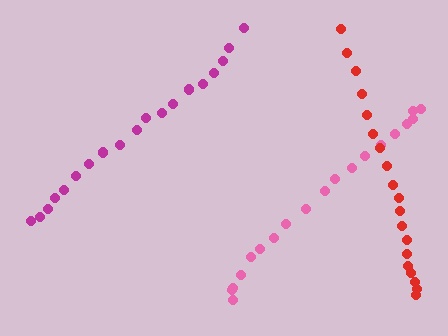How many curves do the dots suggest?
There are 3 distinct paths.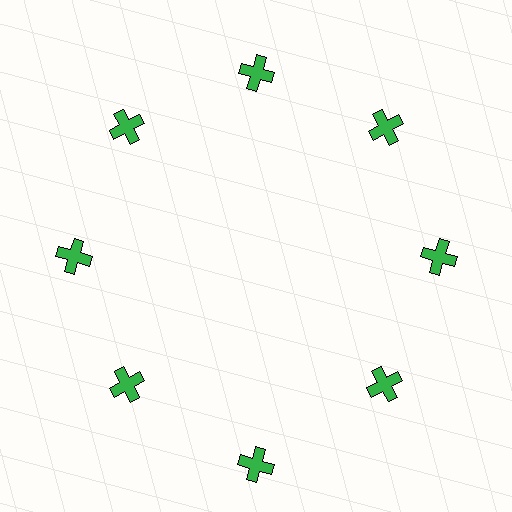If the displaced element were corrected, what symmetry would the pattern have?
It would have 8-fold rotational symmetry — the pattern would map onto itself every 45 degrees.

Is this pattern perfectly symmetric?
No. The 8 green crosses are arranged in a ring, but one element near the 6 o'clock position is pushed outward from the center, breaking the 8-fold rotational symmetry.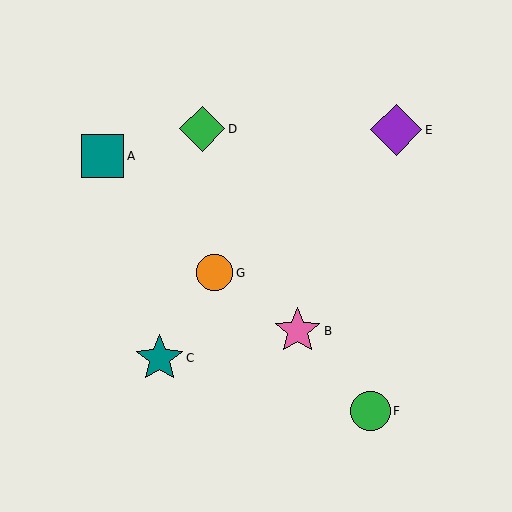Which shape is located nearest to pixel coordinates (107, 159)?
The teal square (labeled A) at (102, 156) is nearest to that location.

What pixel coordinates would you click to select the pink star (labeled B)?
Click at (298, 331) to select the pink star B.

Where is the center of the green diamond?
The center of the green diamond is at (202, 129).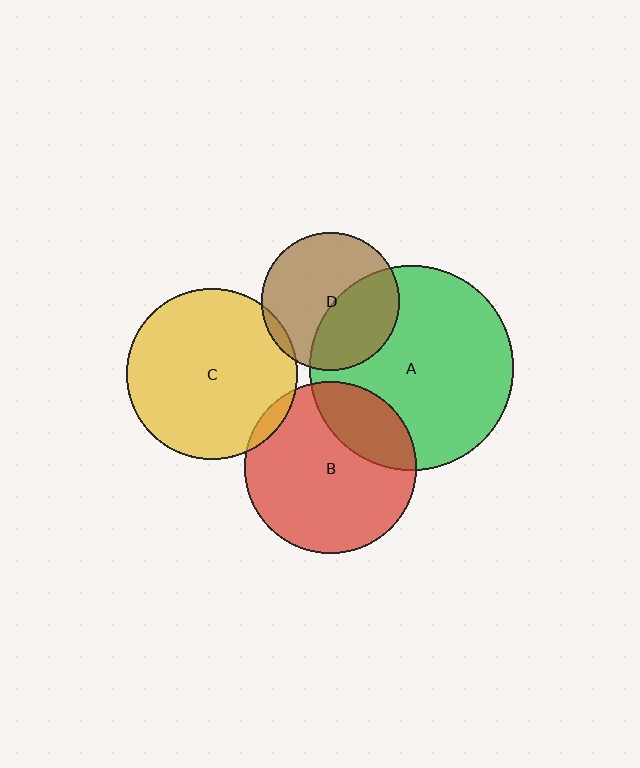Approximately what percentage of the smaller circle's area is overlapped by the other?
Approximately 40%.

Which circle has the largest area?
Circle A (green).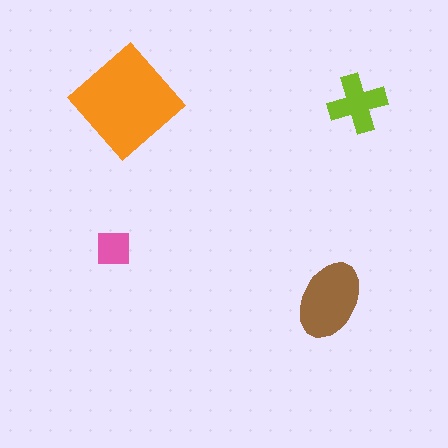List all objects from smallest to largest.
The pink square, the lime cross, the brown ellipse, the orange diamond.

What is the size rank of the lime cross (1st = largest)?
3rd.